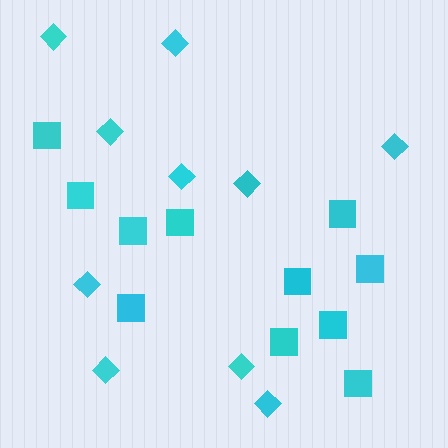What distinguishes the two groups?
There are 2 groups: one group of squares (11) and one group of diamonds (10).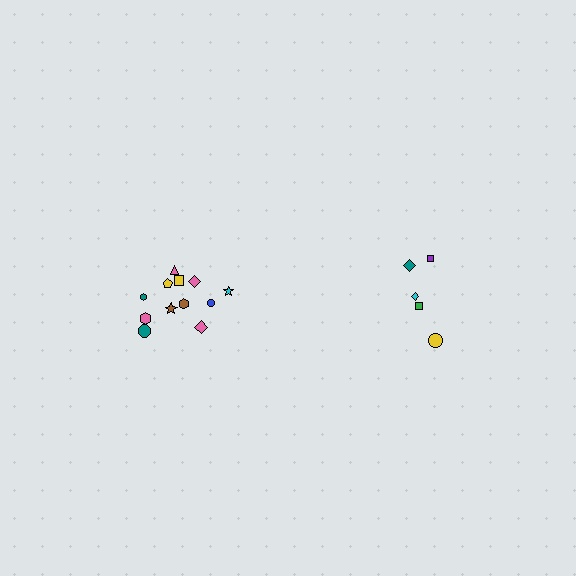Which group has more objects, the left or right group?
The left group.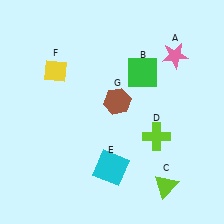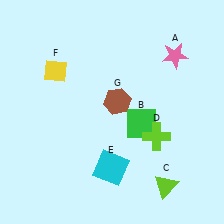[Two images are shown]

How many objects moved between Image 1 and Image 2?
1 object moved between the two images.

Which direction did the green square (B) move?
The green square (B) moved down.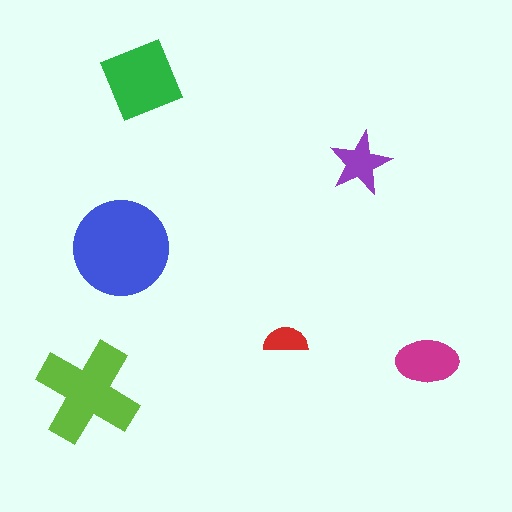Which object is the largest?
The blue circle.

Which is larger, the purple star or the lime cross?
The lime cross.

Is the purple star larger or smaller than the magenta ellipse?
Smaller.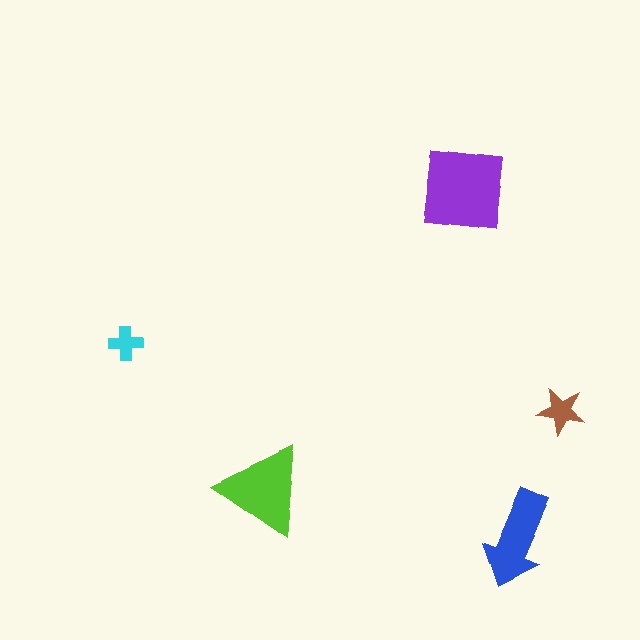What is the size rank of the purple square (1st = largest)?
1st.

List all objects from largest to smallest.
The purple square, the lime triangle, the blue arrow, the brown star, the cyan cross.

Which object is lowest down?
The blue arrow is bottommost.